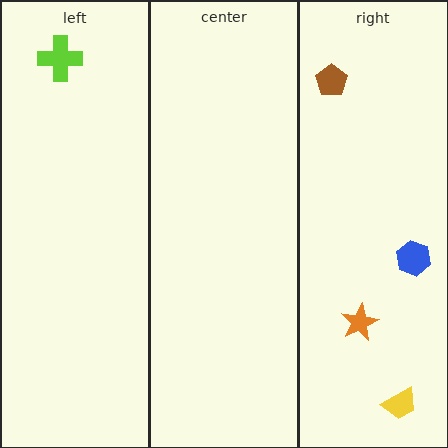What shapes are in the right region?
The orange star, the blue hexagon, the brown pentagon, the yellow trapezoid.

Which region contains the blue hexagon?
The right region.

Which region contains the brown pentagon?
The right region.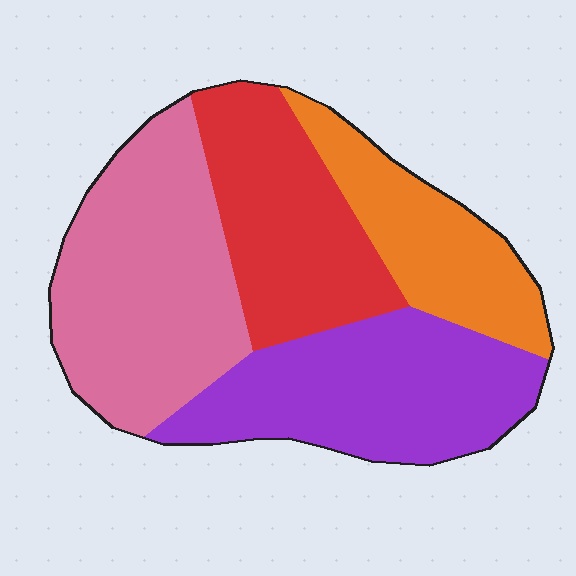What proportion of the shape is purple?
Purple covers roughly 30% of the shape.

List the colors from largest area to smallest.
From largest to smallest: pink, purple, red, orange.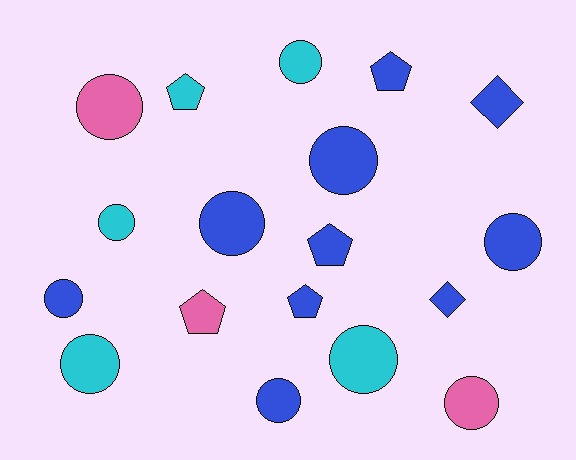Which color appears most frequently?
Blue, with 10 objects.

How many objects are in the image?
There are 18 objects.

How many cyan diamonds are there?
There are no cyan diamonds.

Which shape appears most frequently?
Circle, with 11 objects.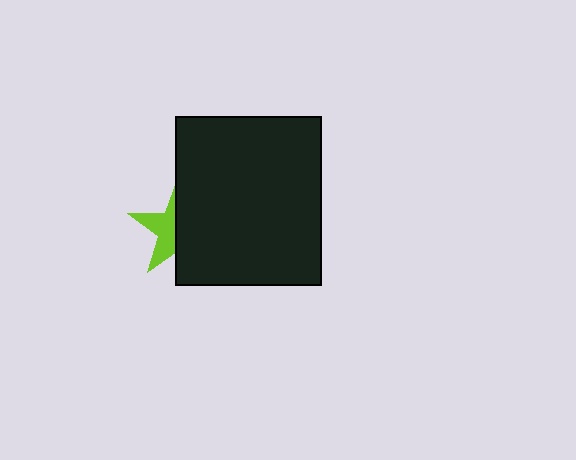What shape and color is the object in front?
The object in front is a black rectangle.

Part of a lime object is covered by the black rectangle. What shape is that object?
It is a star.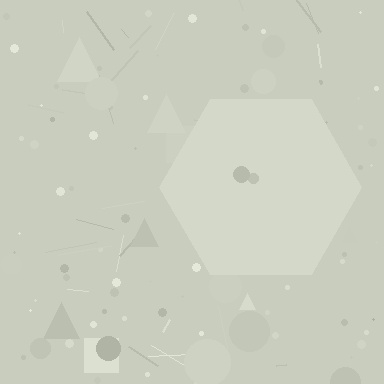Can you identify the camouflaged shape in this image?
The camouflaged shape is a hexagon.